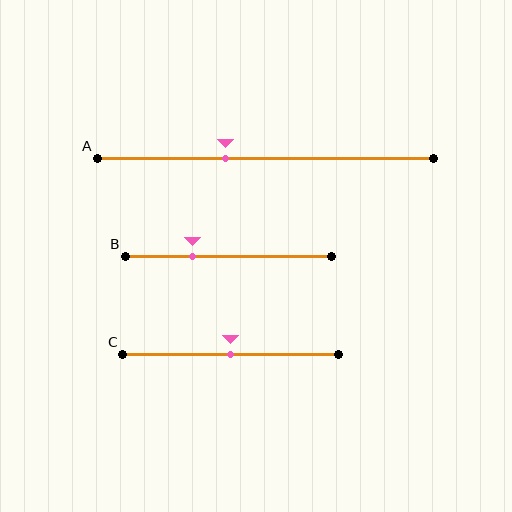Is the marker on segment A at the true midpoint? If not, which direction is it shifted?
No, the marker on segment A is shifted to the left by about 12% of the segment length.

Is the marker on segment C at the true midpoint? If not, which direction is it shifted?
Yes, the marker on segment C is at the true midpoint.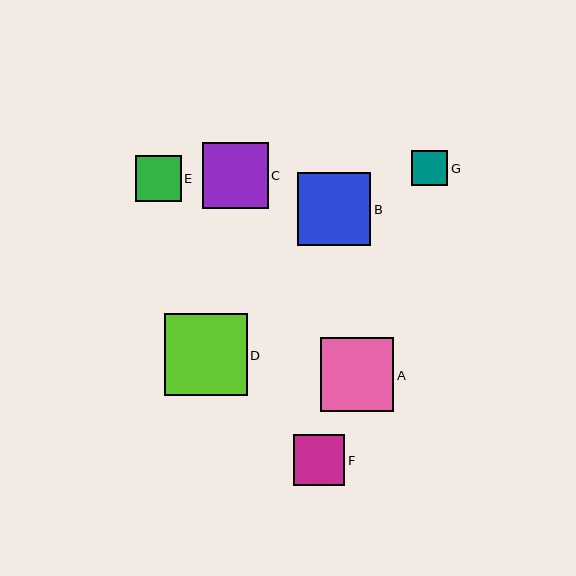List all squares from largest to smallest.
From largest to smallest: D, A, B, C, F, E, G.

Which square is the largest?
Square D is the largest with a size of approximately 83 pixels.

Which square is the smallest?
Square G is the smallest with a size of approximately 36 pixels.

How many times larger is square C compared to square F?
Square C is approximately 1.3 times the size of square F.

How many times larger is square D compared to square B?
Square D is approximately 1.1 times the size of square B.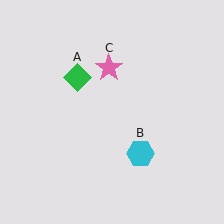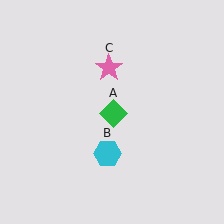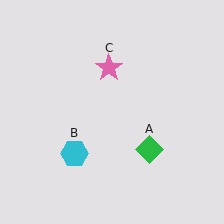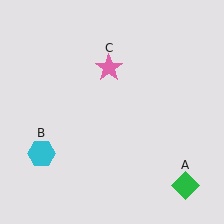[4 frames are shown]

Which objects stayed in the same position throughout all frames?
Pink star (object C) remained stationary.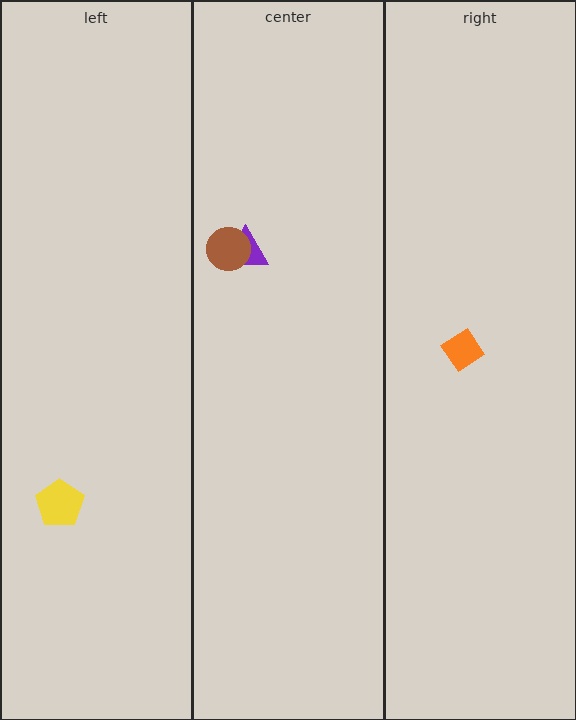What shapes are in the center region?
The purple triangle, the brown circle.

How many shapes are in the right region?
1.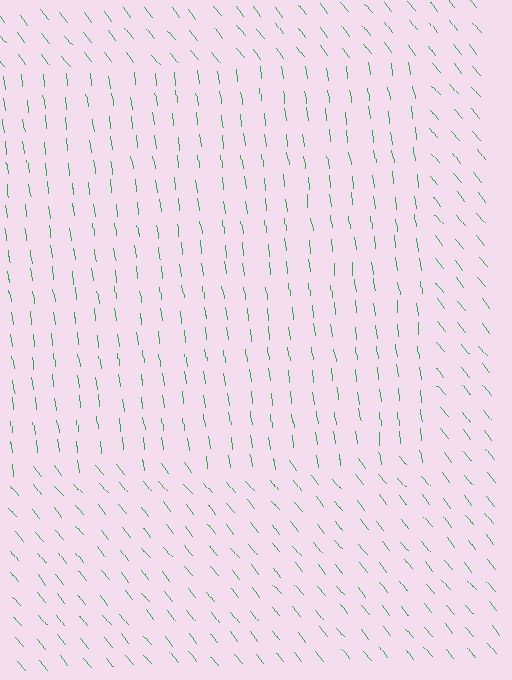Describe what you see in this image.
The image is filled with small green line segments. A rectangle region in the image has lines oriented differently from the surrounding lines, creating a visible texture boundary.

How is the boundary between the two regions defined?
The boundary is defined purely by a change in line orientation (approximately 31 degrees difference). All lines are the same color and thickness.